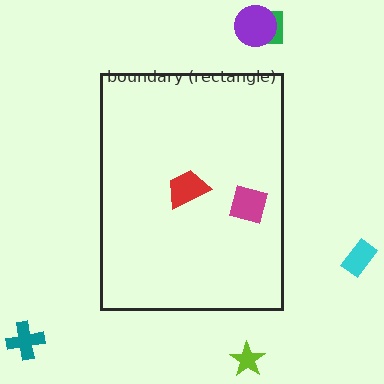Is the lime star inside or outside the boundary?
Outside.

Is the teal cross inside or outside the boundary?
Outside.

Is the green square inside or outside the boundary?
Outside.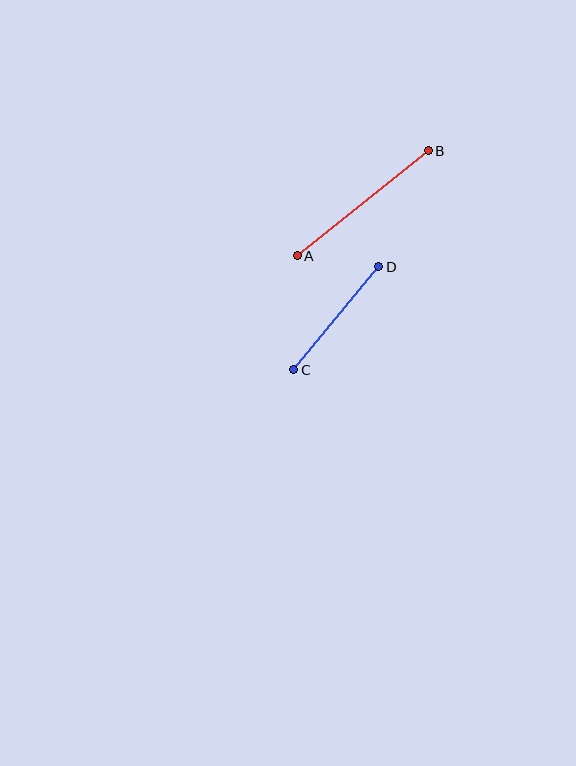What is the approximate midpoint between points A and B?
The midpoint is at approximately (363, 203) pixels.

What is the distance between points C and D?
The distance is approximately 134 pixels.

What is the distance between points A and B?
The distance is approximately 168 pixels.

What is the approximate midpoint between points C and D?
The midpoint is at approximately (336, 318) pixels.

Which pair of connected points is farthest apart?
Points A and B are farthest apart.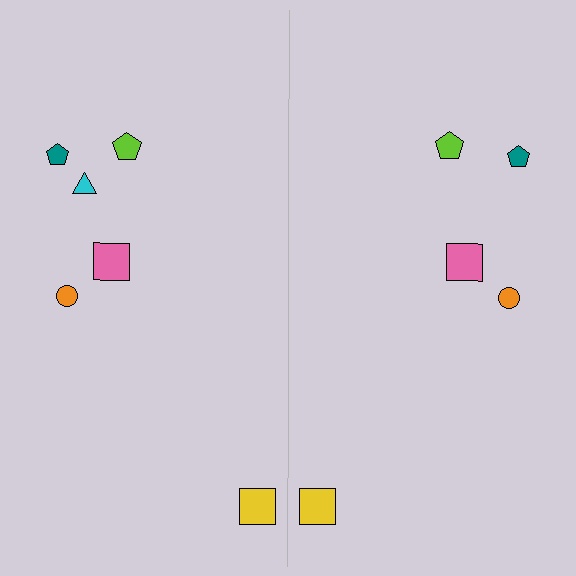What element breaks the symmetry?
A cyan triangle is missing from the right side.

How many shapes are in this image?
There are 11 shapes in this image.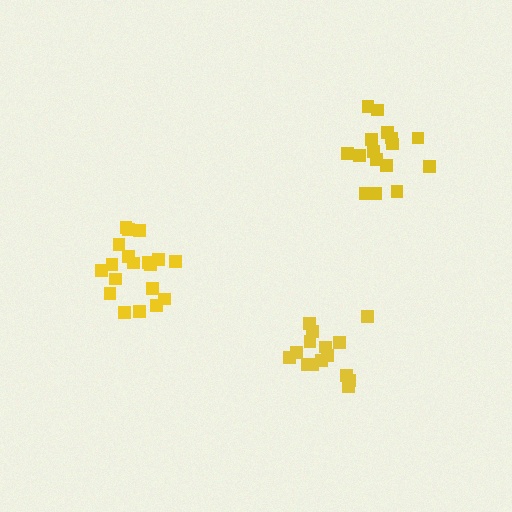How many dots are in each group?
Group 1: 15 dots, Group 2: 19 dots, Group 3: 16 dots (50 total).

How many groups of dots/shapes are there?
There are 3 groups.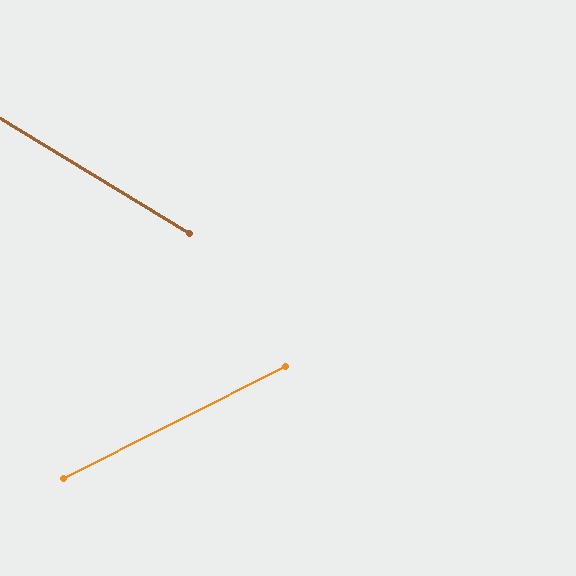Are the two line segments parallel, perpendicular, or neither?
Neither parallel nor perpendicular — they differ by about 58°.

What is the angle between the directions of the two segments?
Approximately 58 degrees.